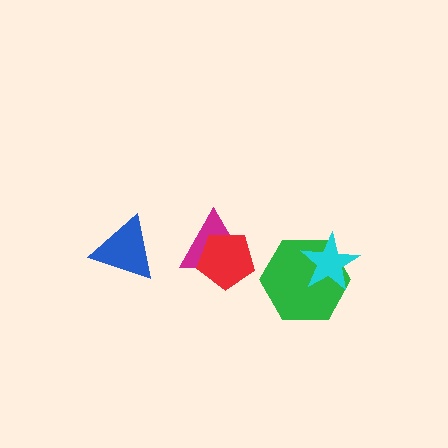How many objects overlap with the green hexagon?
1 object overlaps with the green hexagon.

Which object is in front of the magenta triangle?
The red pentagon is in front of the magenta triangle.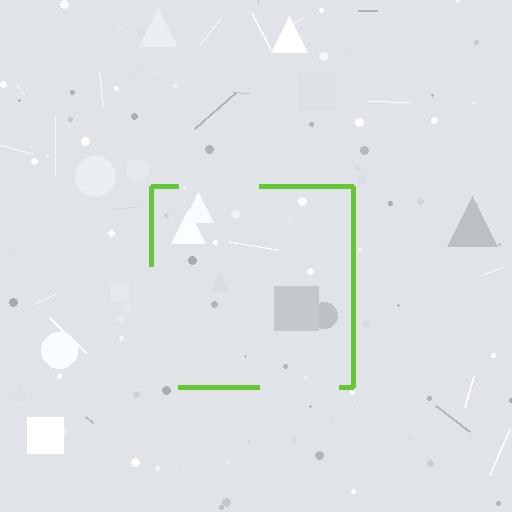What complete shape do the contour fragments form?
The contour fragments form a square.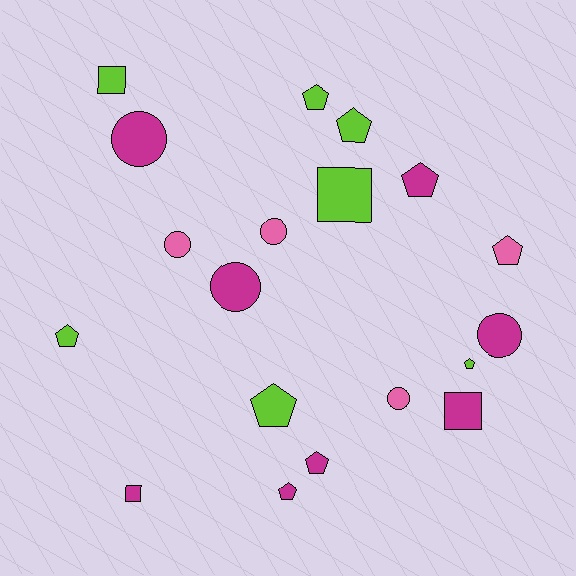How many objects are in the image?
There are 19 objects.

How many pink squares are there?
There are no pink squares.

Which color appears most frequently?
Magenta, with 8 objects.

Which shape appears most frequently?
Pentagon, with 9 objects.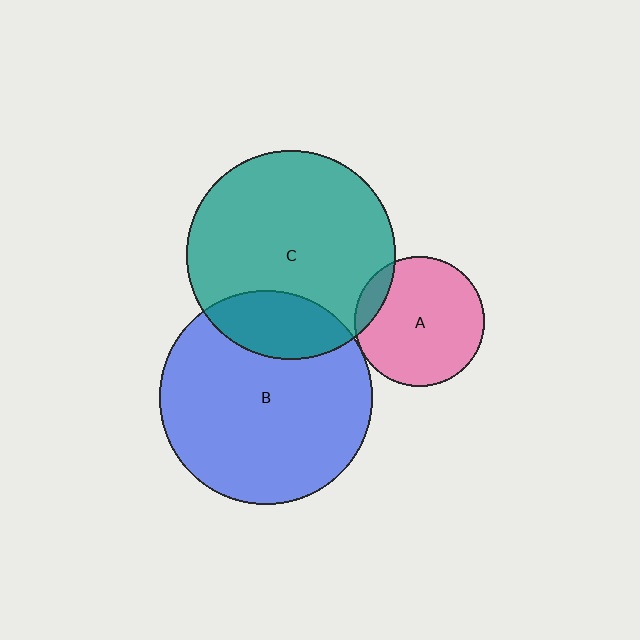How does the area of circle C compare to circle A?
Approximately 2.6 times.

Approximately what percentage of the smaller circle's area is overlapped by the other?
Approximately 20%.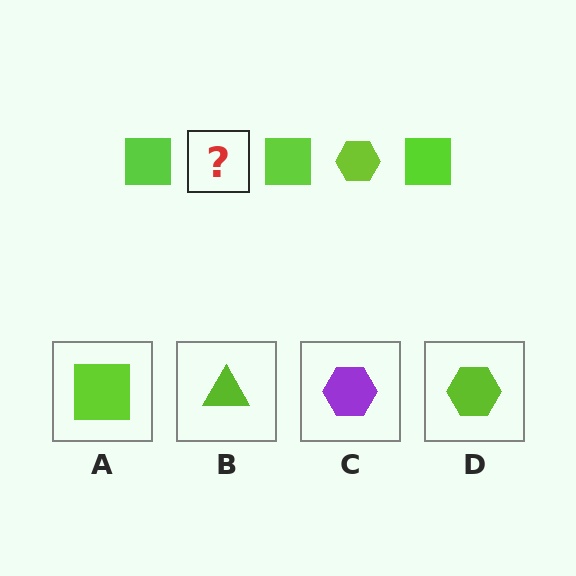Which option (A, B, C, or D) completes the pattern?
D.